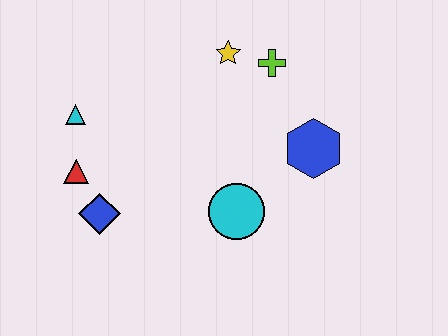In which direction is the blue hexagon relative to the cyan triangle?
The blue hexagon is to the right of the cyan triangle.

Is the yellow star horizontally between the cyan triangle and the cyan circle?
Yes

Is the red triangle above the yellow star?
No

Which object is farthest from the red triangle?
The blue hexagon is farthest from the red triangle.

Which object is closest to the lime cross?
The yellow star is closest to the lime cross.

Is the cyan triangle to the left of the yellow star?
Yes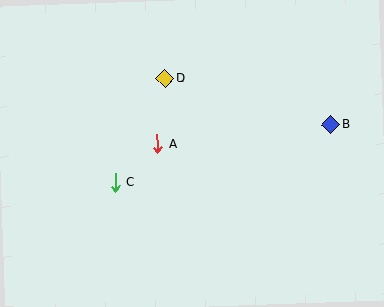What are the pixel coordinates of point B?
Point B is at (331, 124).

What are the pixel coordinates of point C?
Point C is at (115, 182).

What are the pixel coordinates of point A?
Point A is at (158, 144).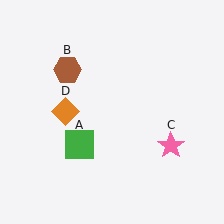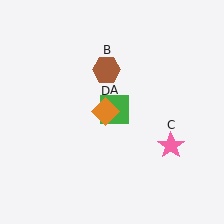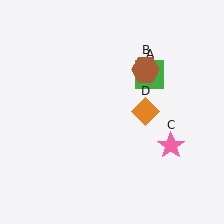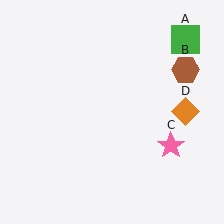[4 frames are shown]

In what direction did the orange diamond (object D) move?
The orange diamond (object D) moved right.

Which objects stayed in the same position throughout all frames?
Pink star (object C) remained stationary.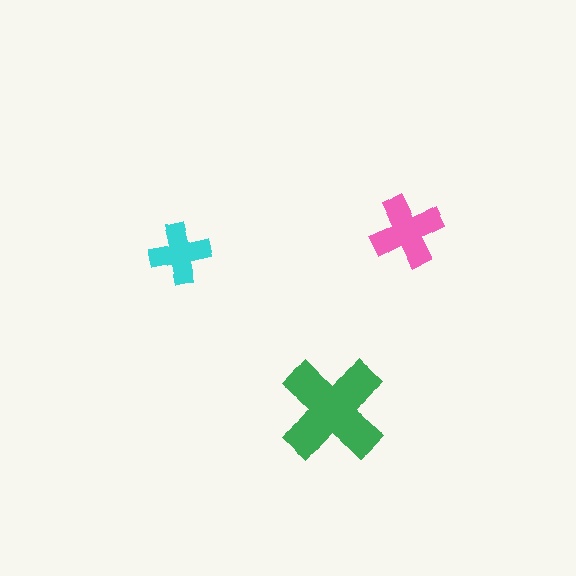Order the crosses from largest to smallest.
the green one, the pink one, the cyan one.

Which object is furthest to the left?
The cyan cross is leftmost.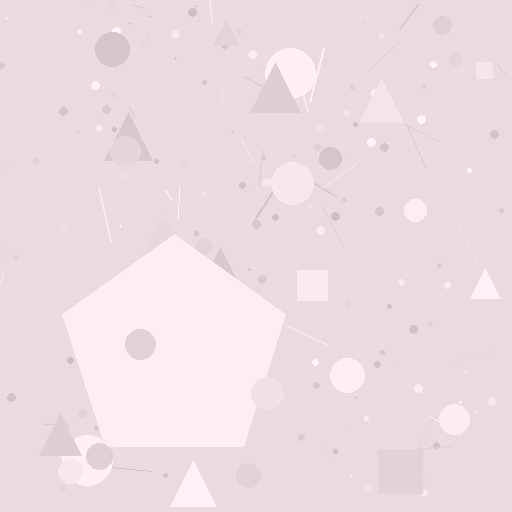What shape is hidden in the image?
A pentagon is hidden in the image.